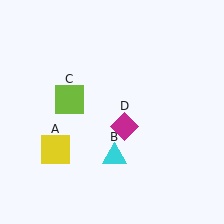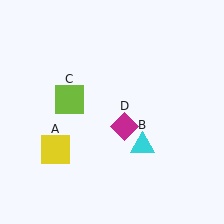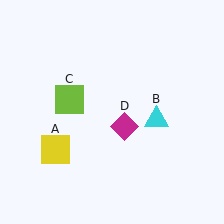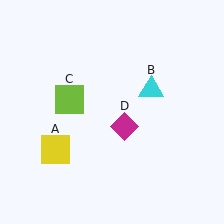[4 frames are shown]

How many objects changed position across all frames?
1 object changed position: cyan triangle (object B).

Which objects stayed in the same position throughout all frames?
Yellow square (object A) and lime square (object C) and magenta diamond (object D) remained stationary.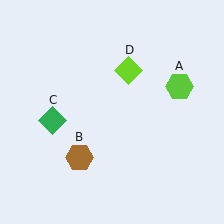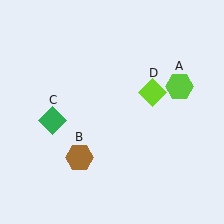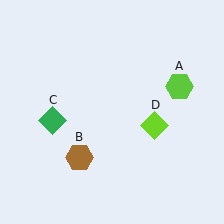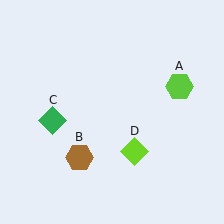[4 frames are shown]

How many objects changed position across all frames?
1 object changed position: lime diamond (object D).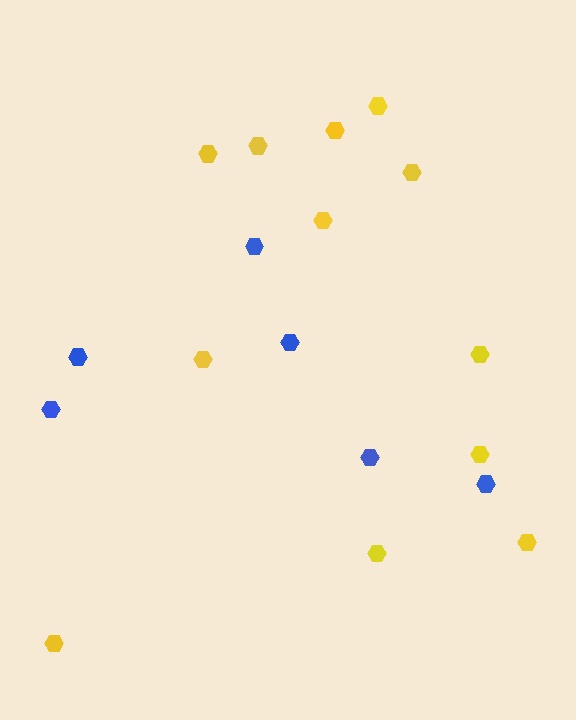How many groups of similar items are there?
There are 2 groups: one group of yellow hexagons (12) and one group of blue hexagons (6).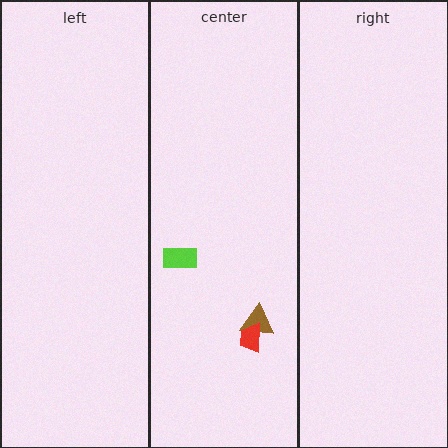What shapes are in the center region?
The lime rectangle, the brown triangle, the red trapezoid.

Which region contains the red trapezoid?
The center region.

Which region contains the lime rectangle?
The center region.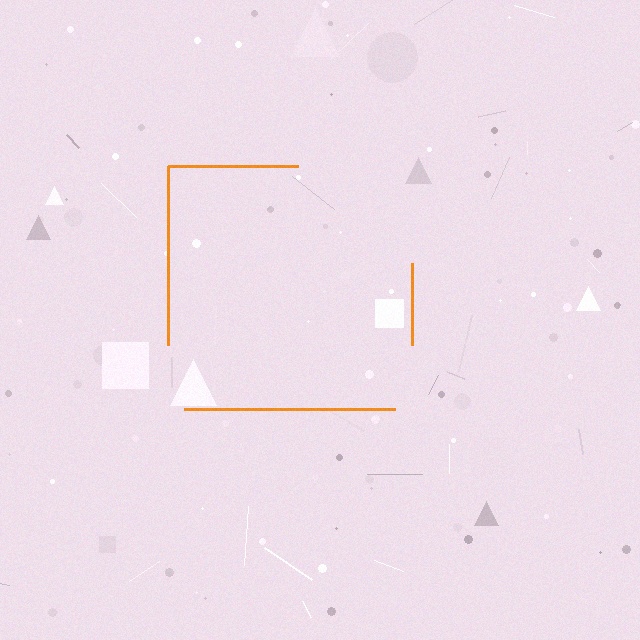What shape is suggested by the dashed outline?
The dashed outline suggests a square.